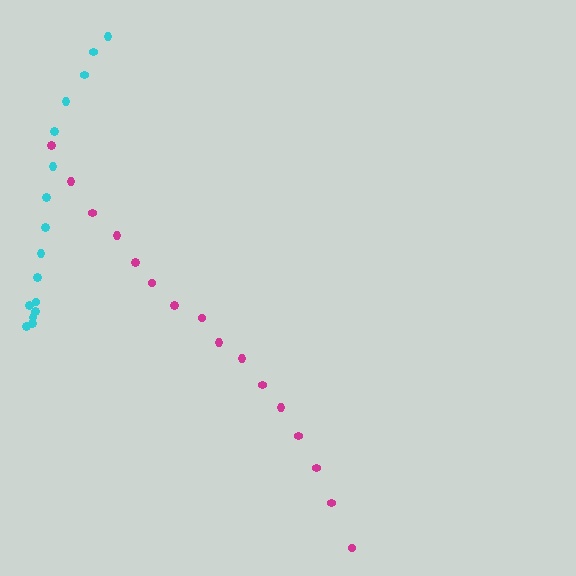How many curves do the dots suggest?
There are 2 distinct paths.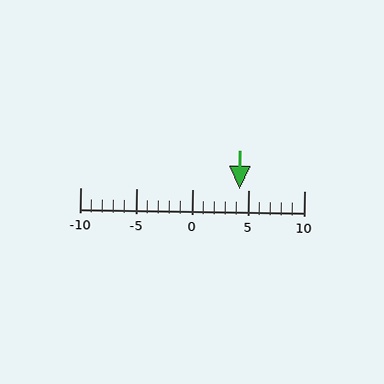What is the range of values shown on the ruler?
The ruler shows values from -10 to 10.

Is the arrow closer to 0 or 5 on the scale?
The arrow is closer to 5.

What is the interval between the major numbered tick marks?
The major tick marks are spaced 5 units apart.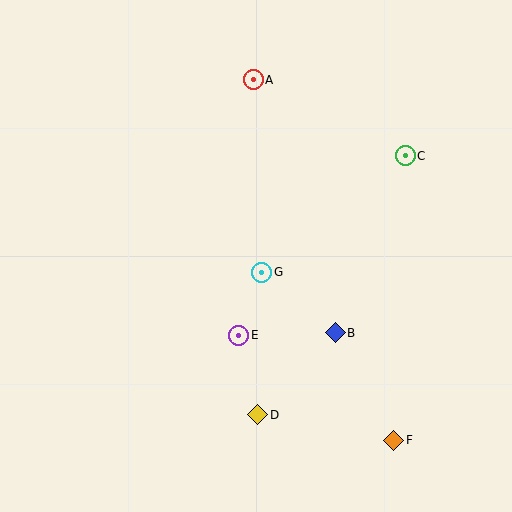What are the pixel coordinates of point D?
Point D is at (258, 415).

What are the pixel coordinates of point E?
Point E is at (239, 335).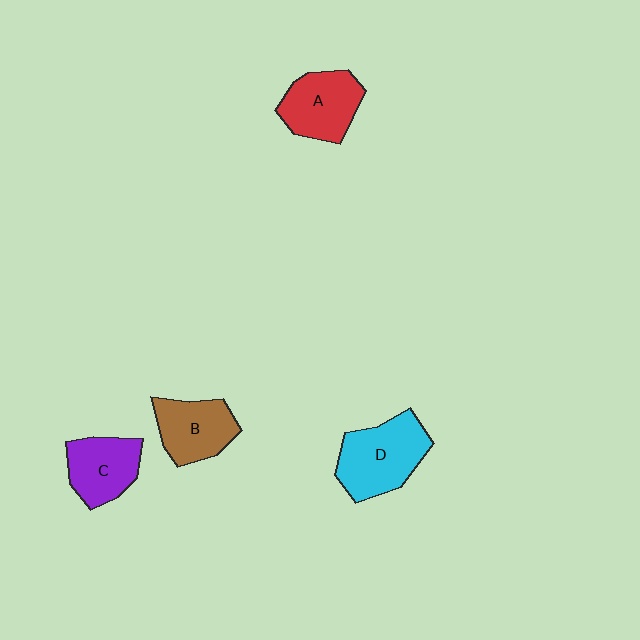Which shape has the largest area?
Shape D (cyan).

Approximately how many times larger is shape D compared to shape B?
Approximately 1.3 times.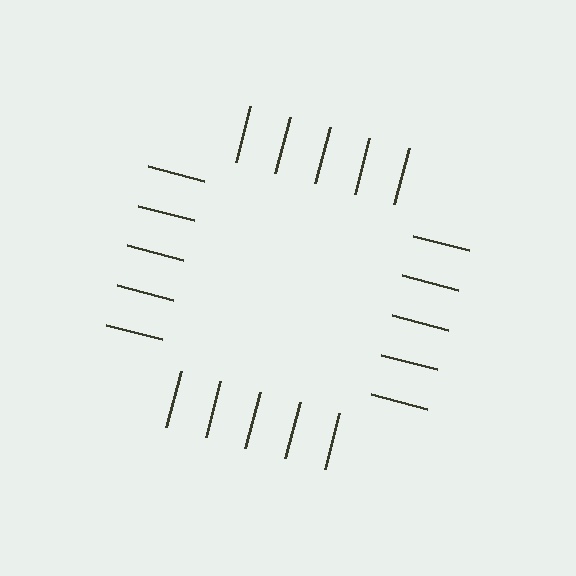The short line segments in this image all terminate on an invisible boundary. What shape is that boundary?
An illusory square — the line segments terminate on its edges but no continuous stroke is drawn.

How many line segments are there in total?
20 — 5 along each of the 4 edges.